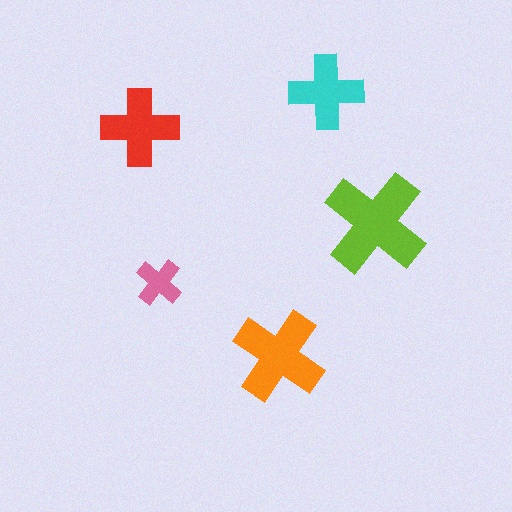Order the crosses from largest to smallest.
the lime one, the orange one, the red one, the cyan one, the pink one.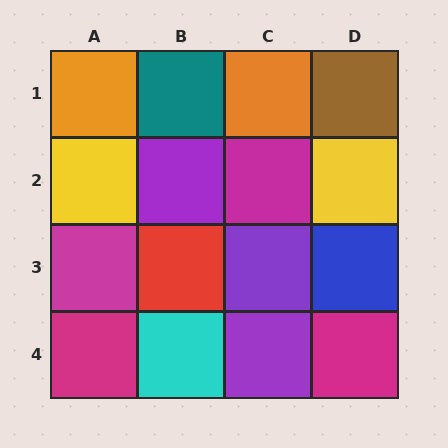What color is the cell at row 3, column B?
Red.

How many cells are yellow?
2 cells are yellow.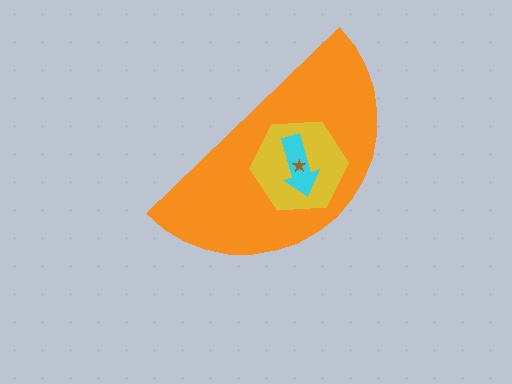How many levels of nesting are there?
4.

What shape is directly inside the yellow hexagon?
The cyan arrow.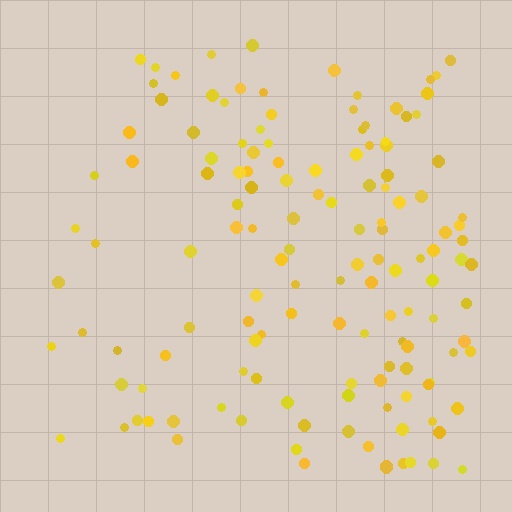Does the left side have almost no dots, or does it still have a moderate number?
Still a moderate number, just noticeably fewer than the right.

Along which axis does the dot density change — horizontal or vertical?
Horizontal.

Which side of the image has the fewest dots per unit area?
The left.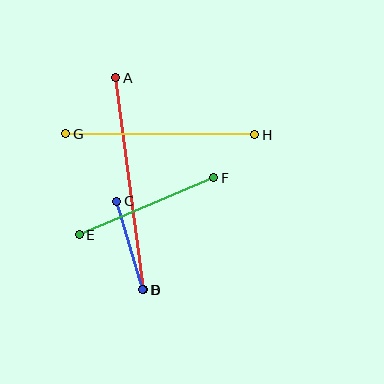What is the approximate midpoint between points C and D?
The midpoint is at approximately (130, 246) pixels.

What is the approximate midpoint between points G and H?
The midpoint is at approximately (160, 134) pixels.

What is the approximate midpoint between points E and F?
The midpoint is at approximately (147, 206) pixels.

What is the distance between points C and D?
The distance is approximately 92 pixels.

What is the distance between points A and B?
The distance is approximately 214 pixels.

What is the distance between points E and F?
The distance is approximately 146 pixels.